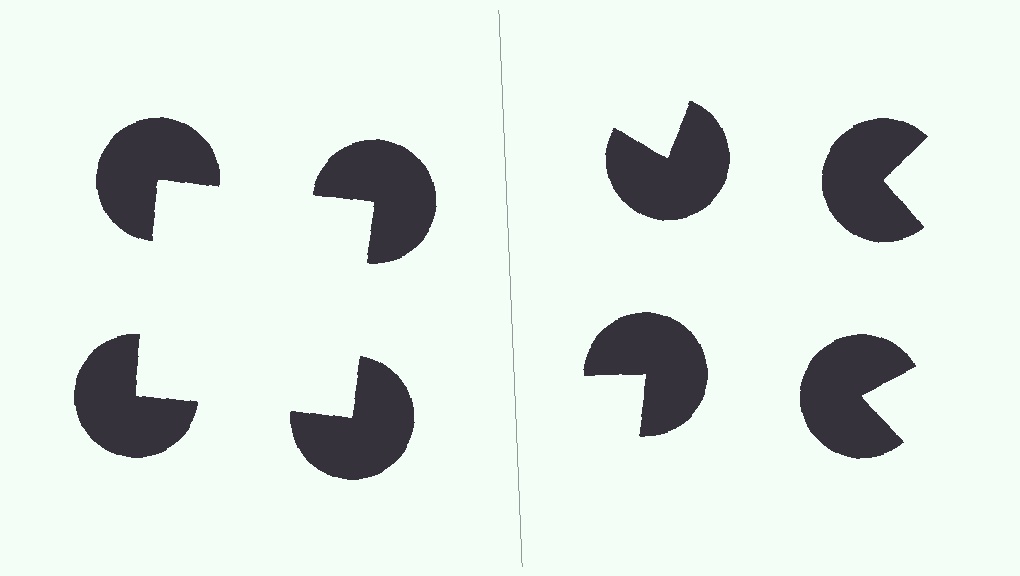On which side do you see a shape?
An illusory square appears on the left side. On the right side the wedge cuts are rotated, so no coherent shape forms.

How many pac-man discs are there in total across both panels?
8 — 4 on each side.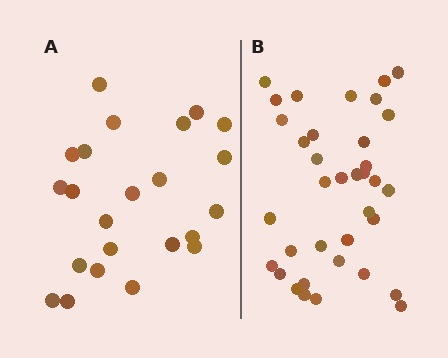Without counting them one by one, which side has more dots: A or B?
Region B (the right region) has more dots.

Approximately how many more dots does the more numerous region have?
Region B has approximately 15 more dots than region A.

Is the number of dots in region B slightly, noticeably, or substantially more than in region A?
Region B has substantially more. The ratio is roughly 1.6 to 1.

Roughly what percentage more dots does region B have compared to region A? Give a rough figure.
About 55% more.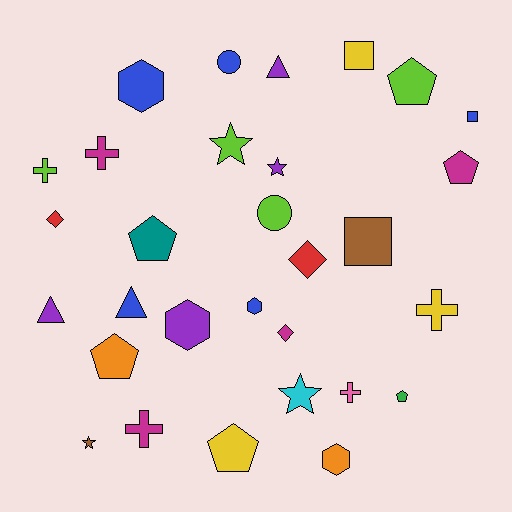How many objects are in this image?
There are 30 objects.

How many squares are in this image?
There are 3 squares.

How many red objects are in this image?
There are 2 red objects.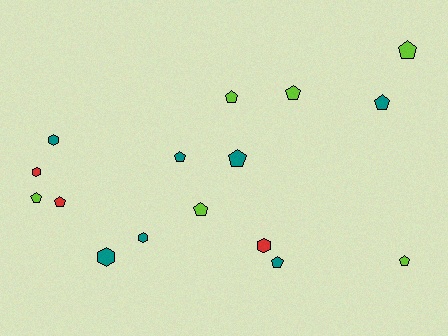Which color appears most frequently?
Teal, with 7 objects.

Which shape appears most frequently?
Pentagon, with 11 objects.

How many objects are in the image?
There are 16 objects.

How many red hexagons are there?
There are 2 red hexagons.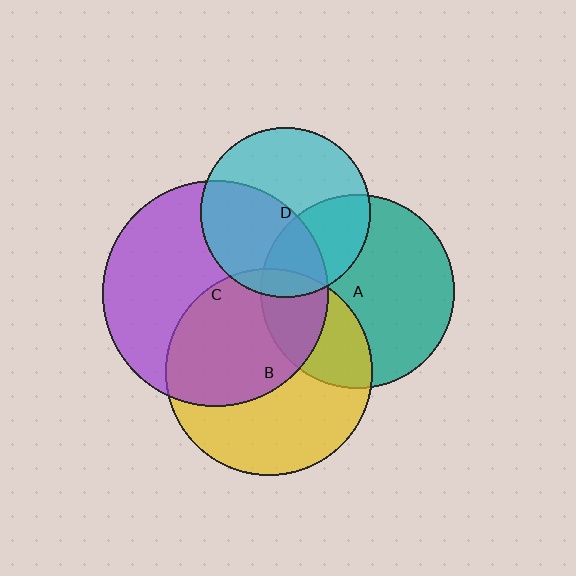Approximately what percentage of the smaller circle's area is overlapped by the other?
Approximately 25%.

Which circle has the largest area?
Circle C (purple).